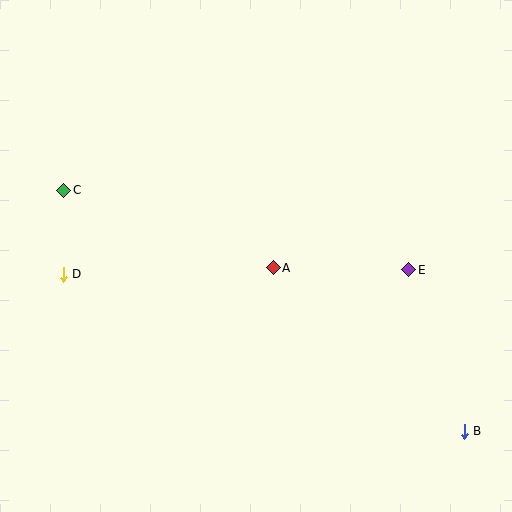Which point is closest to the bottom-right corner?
Point B is closest to the bottom-right corner.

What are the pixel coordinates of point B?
Point B is at (464, 431).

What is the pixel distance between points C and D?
The distance between C and D is 84 pixels.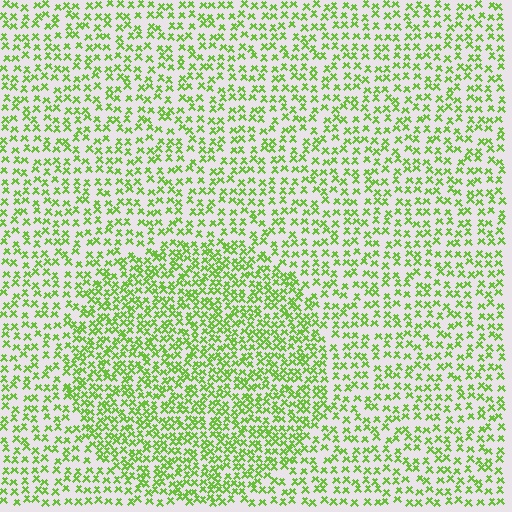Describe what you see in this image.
The image contains small lime elements arranged at two different densities. A circle-shaped region is visible where the elements are more densely packed than the surrounding area.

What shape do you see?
I see a circle.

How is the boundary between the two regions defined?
The boundary is defined by a change in element density (approximately 1.7x ratio). All elements are the same color, size, and shape.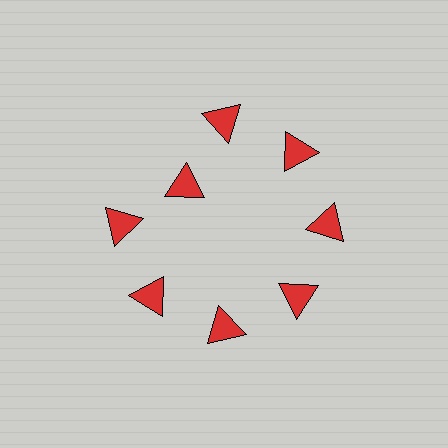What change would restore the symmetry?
The symmetry would be restored by moving it outward, back onto the ring so that all 8 triangles sit at equal angles and equal distance from the center.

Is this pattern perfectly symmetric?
No. The 8 red triangles are arranged in a ring, but one element near the 10 o'clock position is pulled inward toward the center, breaking the 8-fold rotational symmetry.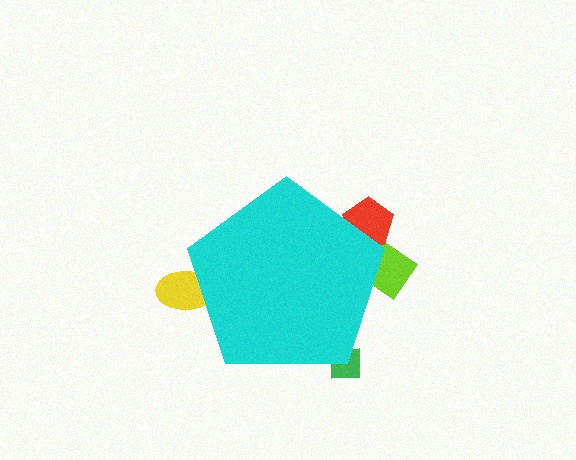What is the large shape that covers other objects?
A cyan pentagon.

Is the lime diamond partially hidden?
Yes, the lime diamond is partially hidden behind the cyan pentagon.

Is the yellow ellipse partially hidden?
Yes, the yellow ellipse is partially hidden behind the cyan pentagon.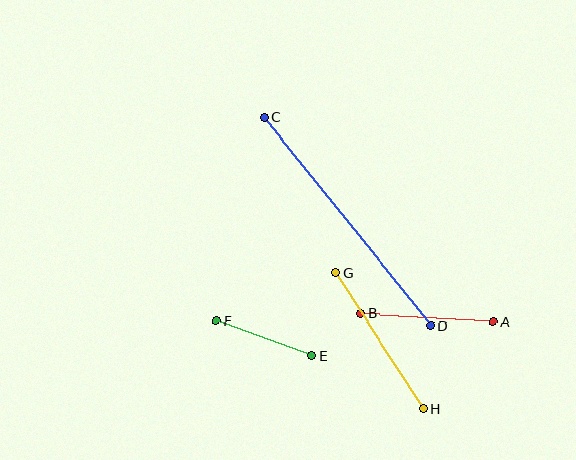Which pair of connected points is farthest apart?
Points C and D are farthest apart.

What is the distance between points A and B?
The distance is approximately 133 pixels.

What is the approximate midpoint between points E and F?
The midpoint is at approximately (264, 338) pixels.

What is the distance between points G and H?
The distance is approximately 161 pixels.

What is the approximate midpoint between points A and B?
The midpoint is at approximately (427, 318) pixels.